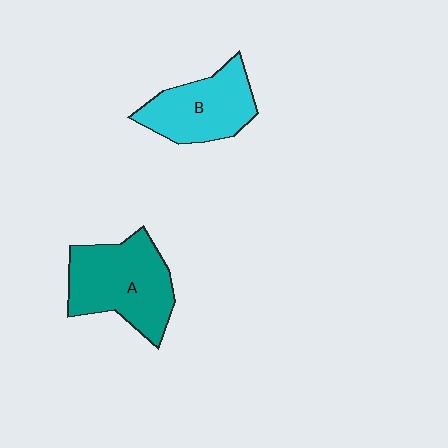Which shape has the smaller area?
Shape B (cyan).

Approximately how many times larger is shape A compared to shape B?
Approximately 1.3 times.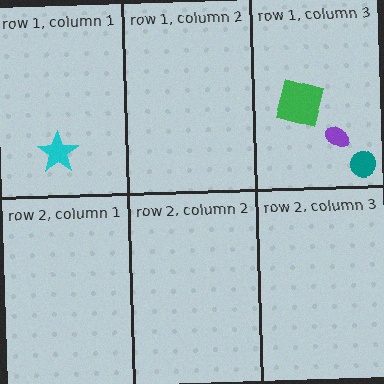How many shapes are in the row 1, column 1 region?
1.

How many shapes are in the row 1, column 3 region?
3.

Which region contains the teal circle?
The row 1, column 3 region.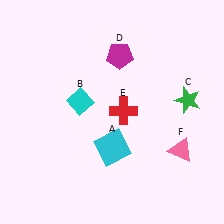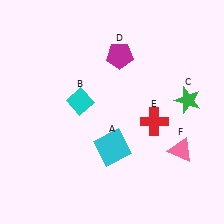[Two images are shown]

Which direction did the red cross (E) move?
The red cross (E) moved right.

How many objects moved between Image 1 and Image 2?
1 object moved between the two images.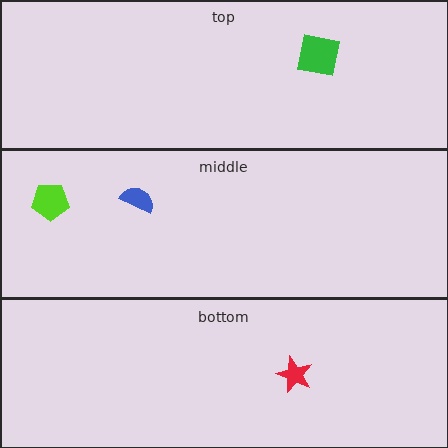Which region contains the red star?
The bottom region.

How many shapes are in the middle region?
2.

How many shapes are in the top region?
1.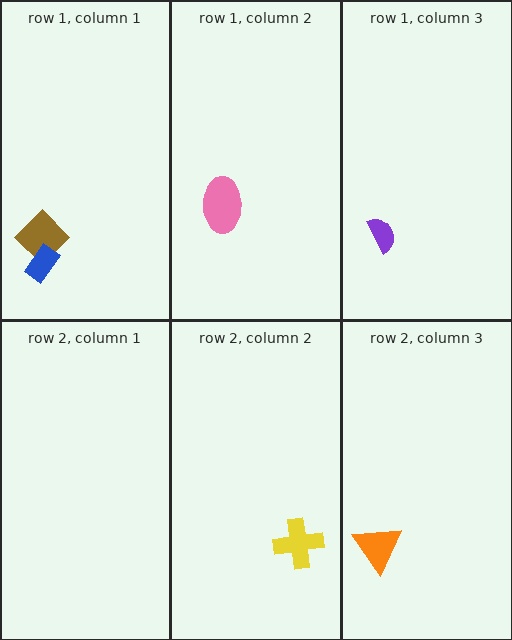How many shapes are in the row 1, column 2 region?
1.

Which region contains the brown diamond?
The row 1, column 1 region.